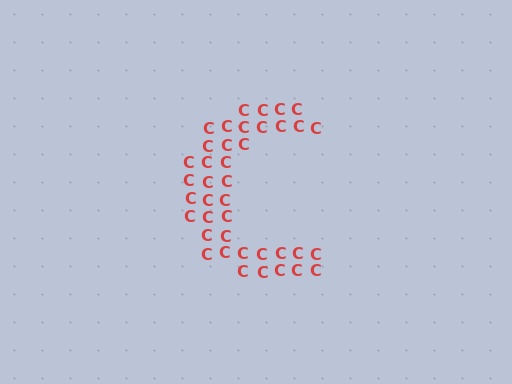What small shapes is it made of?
It is made of small letter C's.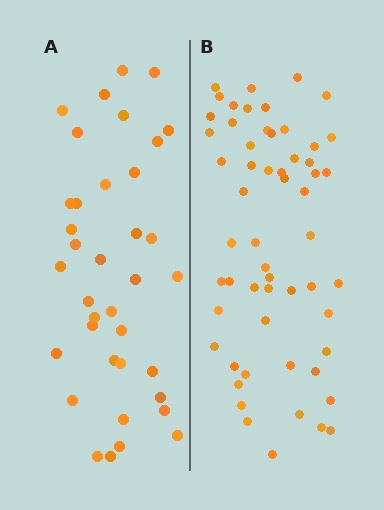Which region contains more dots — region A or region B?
Region B (the right region) has more dots.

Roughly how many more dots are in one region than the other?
Region B has approximately 20 more dots than region A.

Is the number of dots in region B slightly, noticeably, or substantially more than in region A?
Region B has substantially more. The ratio is roughly 1.5 to 1.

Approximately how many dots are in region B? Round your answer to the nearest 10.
About 60 dots. (The exact count is 57, which rounds to 60.)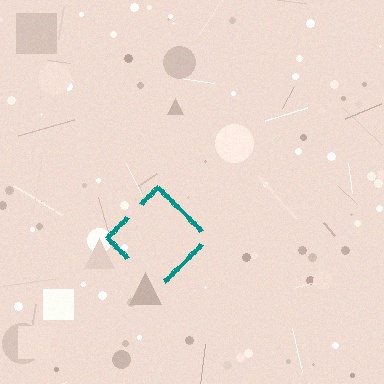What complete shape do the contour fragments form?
The contour fragments form a diamond.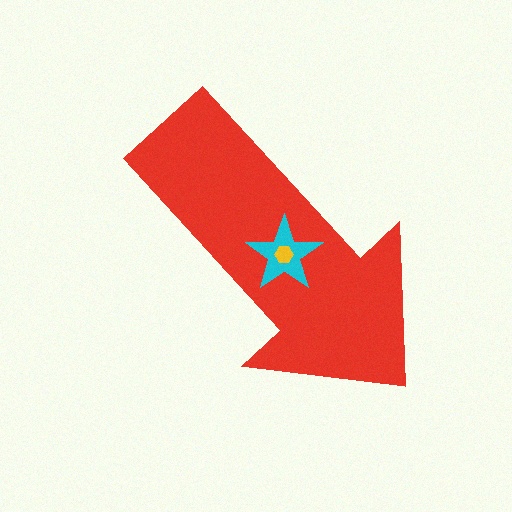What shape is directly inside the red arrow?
The cyan star.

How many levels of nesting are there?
3.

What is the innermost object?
The yellow hexagon.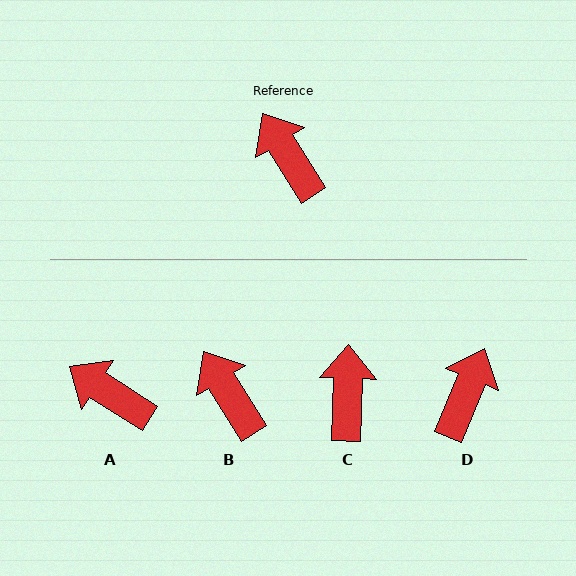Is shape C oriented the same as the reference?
No, it is off by about 34 degrees.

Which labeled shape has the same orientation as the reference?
B.